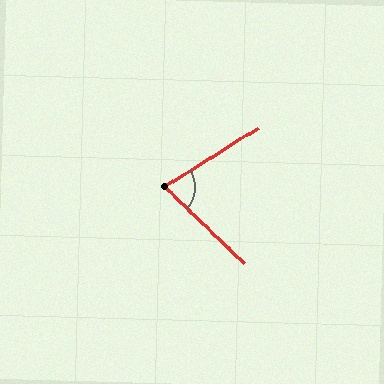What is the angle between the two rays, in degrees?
Approximately 76 degrees.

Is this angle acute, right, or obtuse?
It is acute.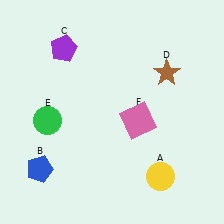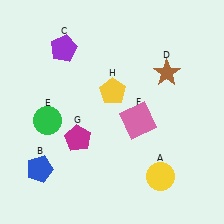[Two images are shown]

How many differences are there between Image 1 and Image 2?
There are 2 differences between the two images.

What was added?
A magenta pentagon (G), a yellow pentagon (H) were added in Image 2.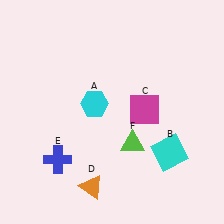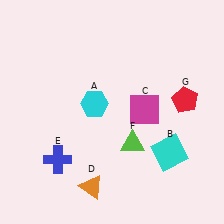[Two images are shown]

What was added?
A red pentagon (G) was added in Image 2.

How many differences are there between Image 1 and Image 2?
There is 1 difference between the two images.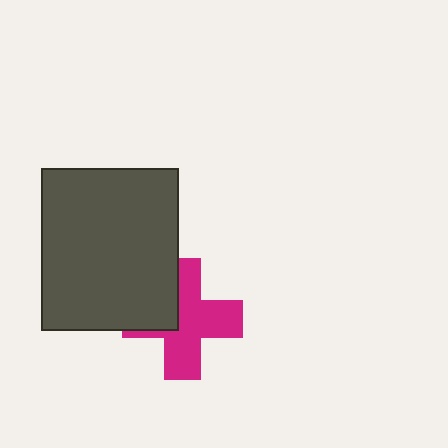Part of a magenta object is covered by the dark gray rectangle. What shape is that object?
It is a cross.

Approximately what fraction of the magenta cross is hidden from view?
Roughly 32% of the magenta cross is hidden behind the dark gray rectangle.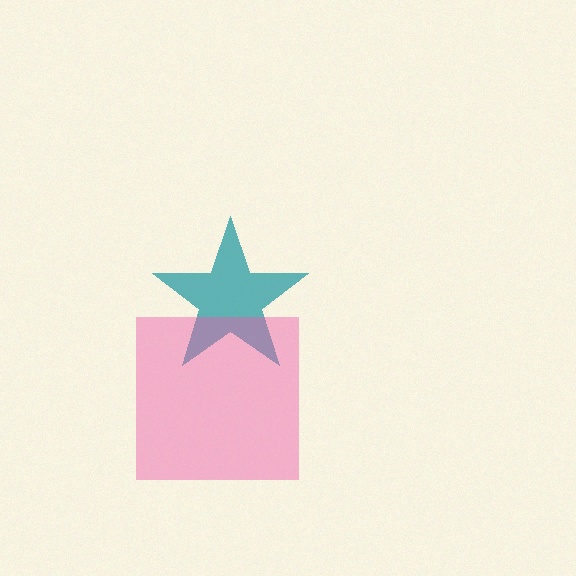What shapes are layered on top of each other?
The layered shapes are: a teal star, a pink square.